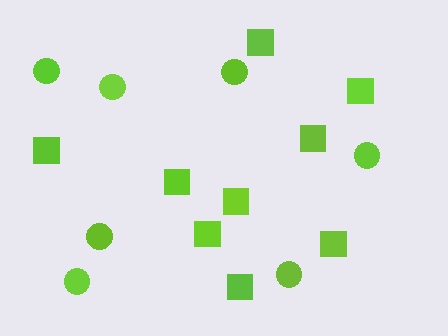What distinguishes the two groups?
There are 2 groups: one group of circles (7) and one group of squares (9).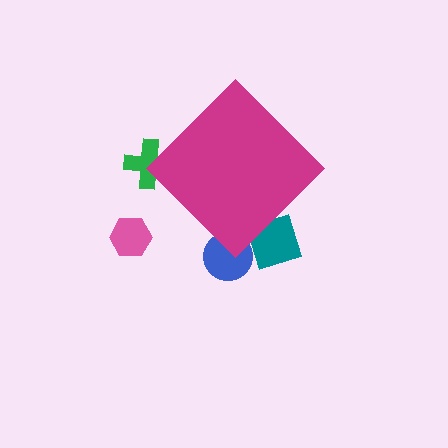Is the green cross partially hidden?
Yes, the green cross is partially hidden behind the magenta diamond.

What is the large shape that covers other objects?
A magenta diamond.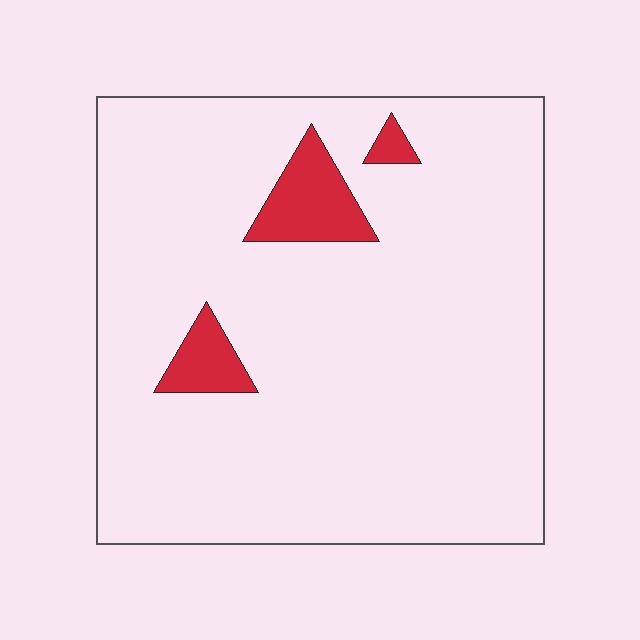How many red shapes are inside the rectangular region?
3.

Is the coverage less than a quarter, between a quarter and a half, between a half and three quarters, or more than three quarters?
Less than a quarter.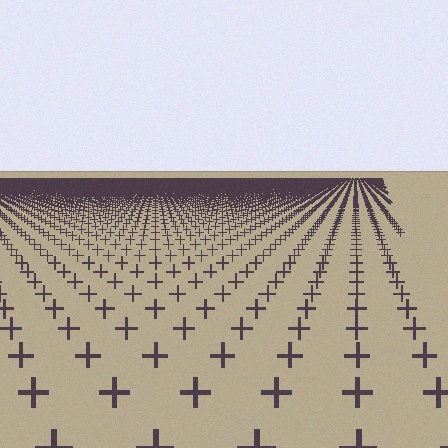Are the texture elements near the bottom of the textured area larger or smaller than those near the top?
Larger. Near the bottom, elements are closer to the viewer and appear at a bigger on-screen size.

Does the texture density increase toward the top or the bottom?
Density increases toward the top.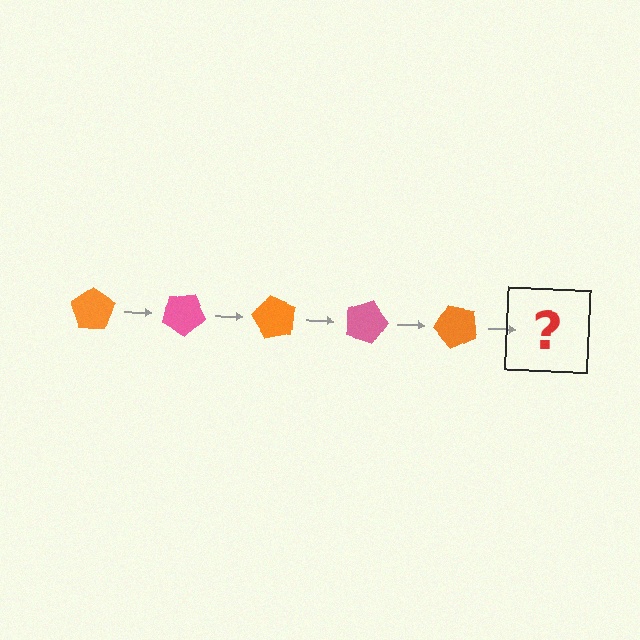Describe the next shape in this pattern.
It should be a pink pentagon, rotated 150 degrees from the start.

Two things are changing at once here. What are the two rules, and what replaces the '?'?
The two rules are that it rotates 30 degrees each step and the color cycles through orange and pink. The '?' should be a pink pentagon, rotated 150 degrees from the start.